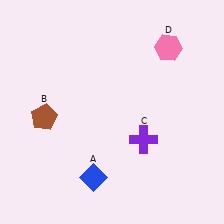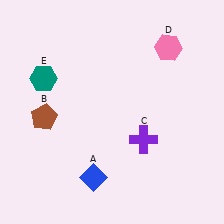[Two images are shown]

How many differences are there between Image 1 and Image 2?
There is 1 difference between the two images.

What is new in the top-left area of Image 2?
A teal hexagon (E) was added in the top-left area of Image 2.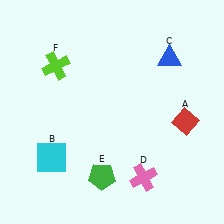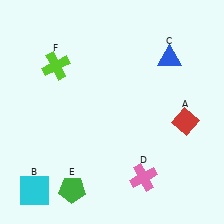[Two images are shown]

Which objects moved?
The objects that moved are: the cyan square (B), the green pentagon (E).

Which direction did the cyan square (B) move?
The cyan square (B) moved down.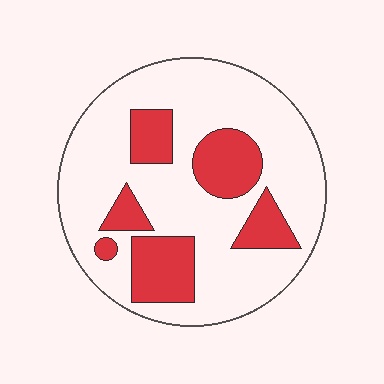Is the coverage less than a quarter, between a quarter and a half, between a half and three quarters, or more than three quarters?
Between a quarter and a half.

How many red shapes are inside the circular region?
6.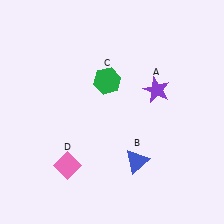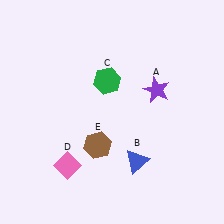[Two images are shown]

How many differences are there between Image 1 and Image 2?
There is 1 difference between the two images.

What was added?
A brown hexagon (E) was added in Image 2.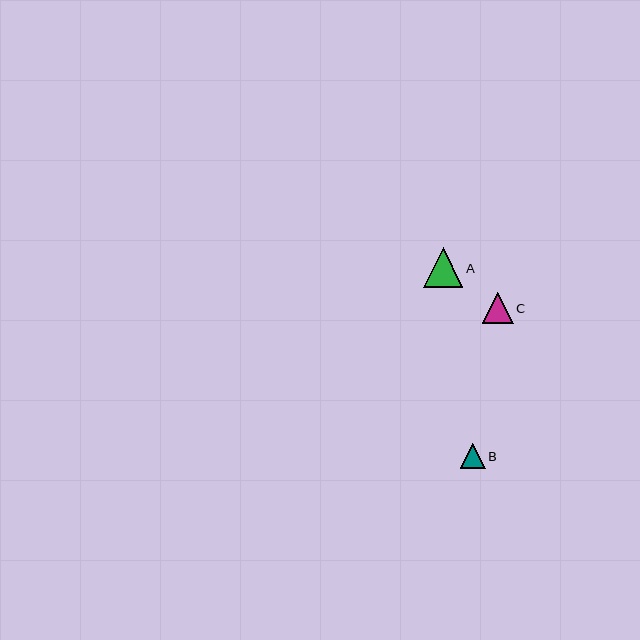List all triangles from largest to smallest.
From largest to smallest: A, C, B.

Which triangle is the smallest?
Triangle B is the smallest with a size of approximately 25 pixels.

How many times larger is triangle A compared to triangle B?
Triangle A is approximately 1.6 times the size of triangle B.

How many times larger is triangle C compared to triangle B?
Triangle C is approximately 1.2 times the size of triangle B.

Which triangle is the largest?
Triangle A is the largest with a size of approximately 39 pixels.